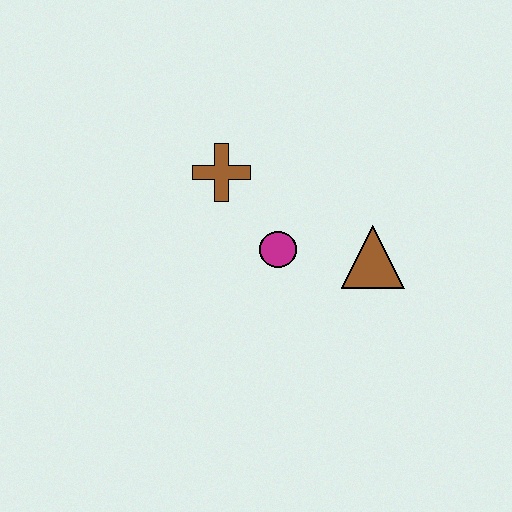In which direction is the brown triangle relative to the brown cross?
The brown triangle is to the right of the brown cross.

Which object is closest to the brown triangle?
The magenta circle is closest to the brown triangle.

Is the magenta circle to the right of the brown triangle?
No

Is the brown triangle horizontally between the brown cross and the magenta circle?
No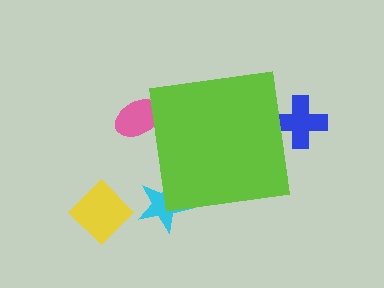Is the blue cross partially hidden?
Yes, the blue cross is partially hidden behind the lime square.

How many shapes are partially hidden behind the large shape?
3 shapes are partially hidden.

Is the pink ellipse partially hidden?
Yes, the pink ellipse is partially hidden behind the lime square.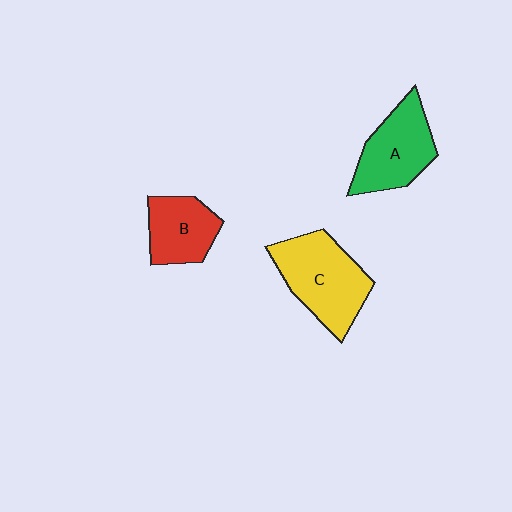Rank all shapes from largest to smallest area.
From largest to smallest: C (yellow), A (green), B (red).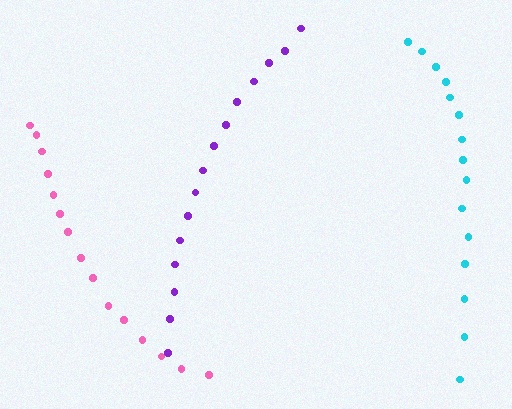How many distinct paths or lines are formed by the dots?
There are 3 distinct paths.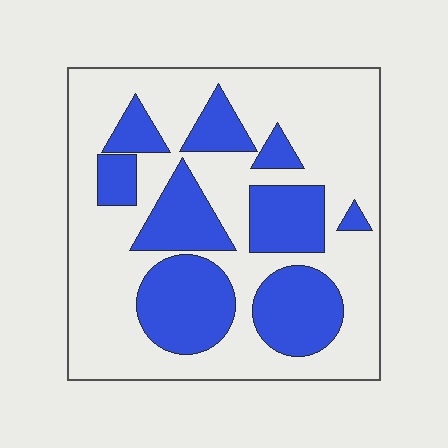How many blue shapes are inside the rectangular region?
9.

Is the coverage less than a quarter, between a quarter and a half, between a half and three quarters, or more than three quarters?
Between a quarter and a half.